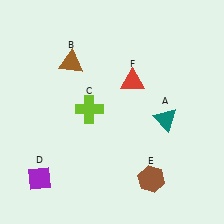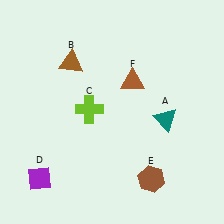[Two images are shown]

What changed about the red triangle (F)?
In Image 1, F is red. In Image 2, it changed to brown.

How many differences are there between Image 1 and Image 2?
There is 1 difference between the two images.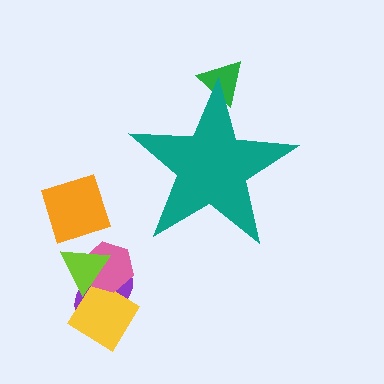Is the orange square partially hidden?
No, the orange square is fully visible.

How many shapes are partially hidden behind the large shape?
1 shape is partially hidden.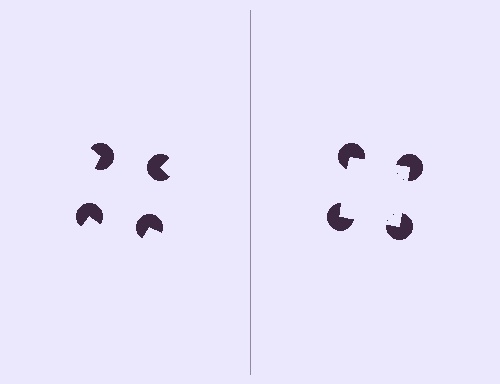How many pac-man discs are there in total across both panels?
8 — 4 on each side.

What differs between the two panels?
The pac-man discs are positioned identically on both sides; only the wedge orientations differ. On the right they align to a square; on the left they are misaligned.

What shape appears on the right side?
An illusory square.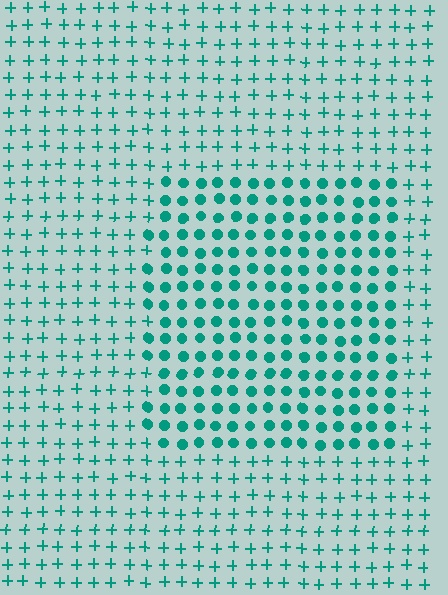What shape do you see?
I see a rectangle.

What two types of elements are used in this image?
The image uses circles inside the rectangle region and plus signs outside it.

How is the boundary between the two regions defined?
The boundary is defined by a change in element shape: circles inside vs. plus signs outside. All elements share the same color and spacing.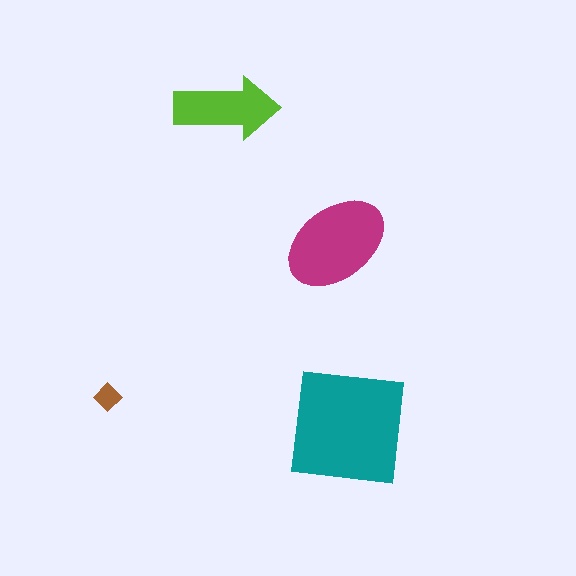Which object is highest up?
The lime arrow is topmost.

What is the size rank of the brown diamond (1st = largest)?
4th.